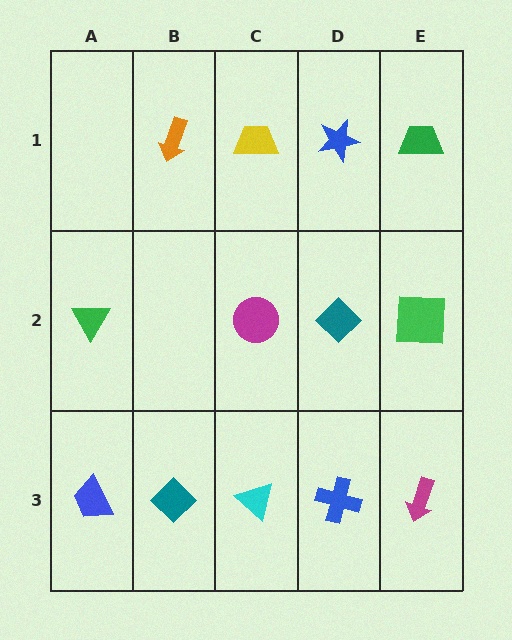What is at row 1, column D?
A blue star.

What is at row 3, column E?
A magenta arrow.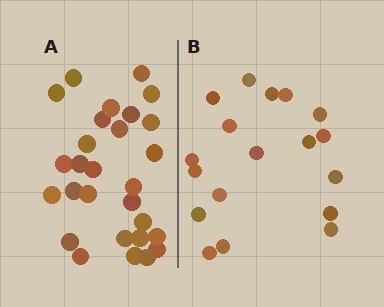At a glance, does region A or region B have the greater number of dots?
Region A (the left region) has more dots.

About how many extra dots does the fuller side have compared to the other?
Region A has roughly 10 or so more dots than region B.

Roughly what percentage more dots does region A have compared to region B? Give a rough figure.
About 55% more.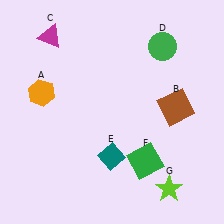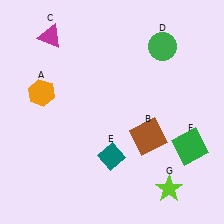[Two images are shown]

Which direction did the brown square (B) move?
The brown square (B) moved down.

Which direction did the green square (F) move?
The green square (F) moved right.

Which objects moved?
The objects that moved are: the brown square (B), the green square (F).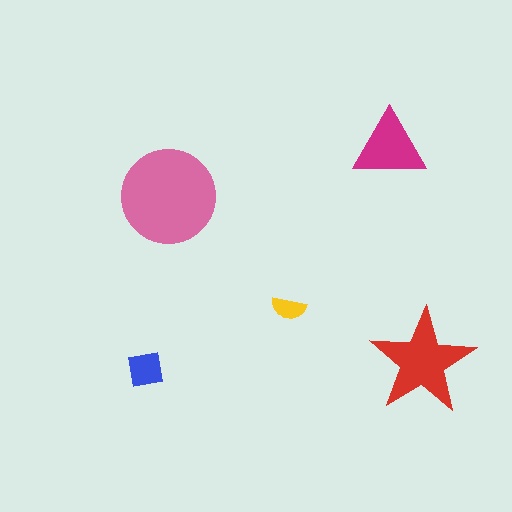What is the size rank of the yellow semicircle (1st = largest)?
5th.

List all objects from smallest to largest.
The yellow semicircle, the blue square, the magenta triangle, the red star, the pink circle.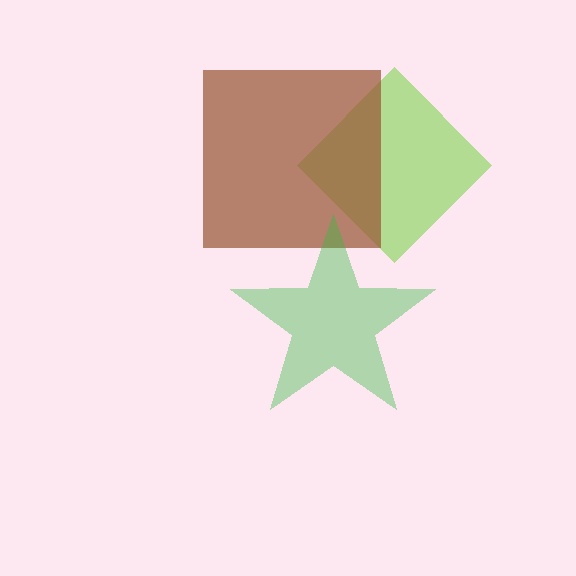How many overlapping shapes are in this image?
There are 3 overlapping shapes in the image.